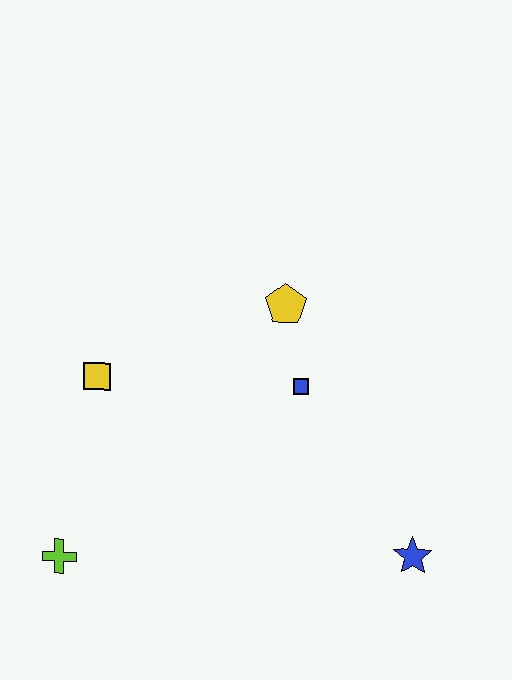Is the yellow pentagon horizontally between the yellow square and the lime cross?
No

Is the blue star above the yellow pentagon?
No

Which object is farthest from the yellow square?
The blue star is farthest from the yellow square.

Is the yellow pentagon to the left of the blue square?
Yes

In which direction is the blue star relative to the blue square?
The blue star is below the blue square.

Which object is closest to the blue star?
The blue square is closest to the blue star.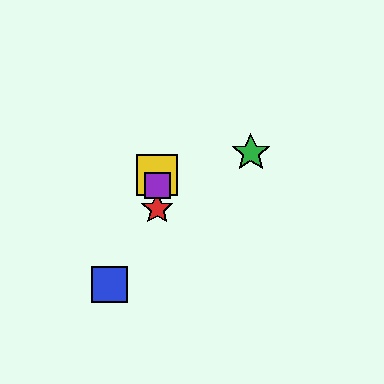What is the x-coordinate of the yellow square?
The yellow square is at x≈157.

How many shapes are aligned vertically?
3 shapes (the red star, the yellow square, the purple square) are aligned vertically.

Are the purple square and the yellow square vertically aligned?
Yes, both are at x≈157.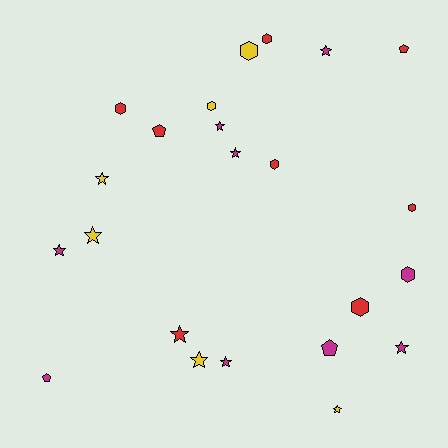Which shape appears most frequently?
Star, with 11 objects.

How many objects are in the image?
There are 23 objects.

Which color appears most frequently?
Magenta, with 9 objects.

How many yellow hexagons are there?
There are 2 yellow hexagons.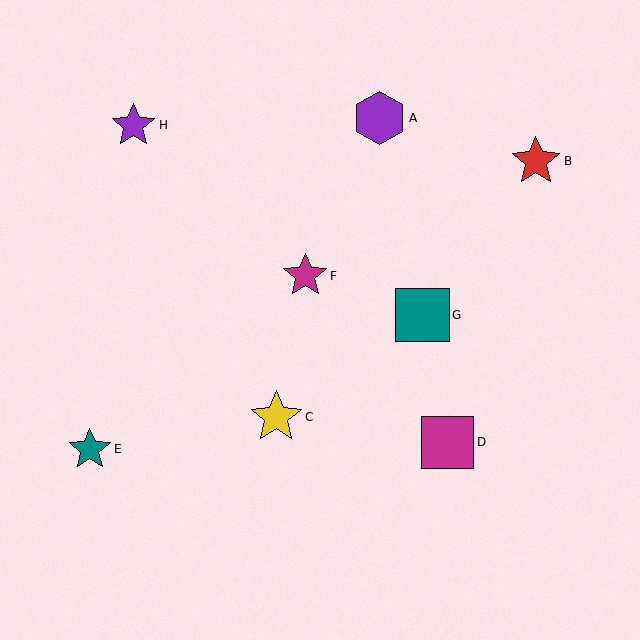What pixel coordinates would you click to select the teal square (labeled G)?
Click at (422, 315) to select the teal square G.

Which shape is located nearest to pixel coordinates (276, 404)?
The yellow star (labeled C) at (276, 417) is nearest to that location.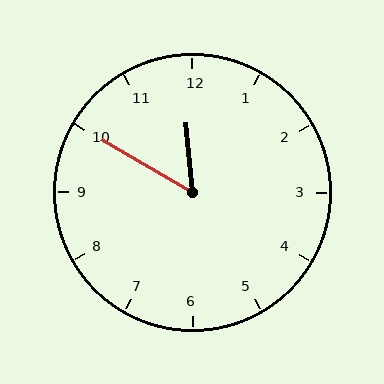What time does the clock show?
11:50.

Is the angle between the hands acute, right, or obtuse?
It is acute.